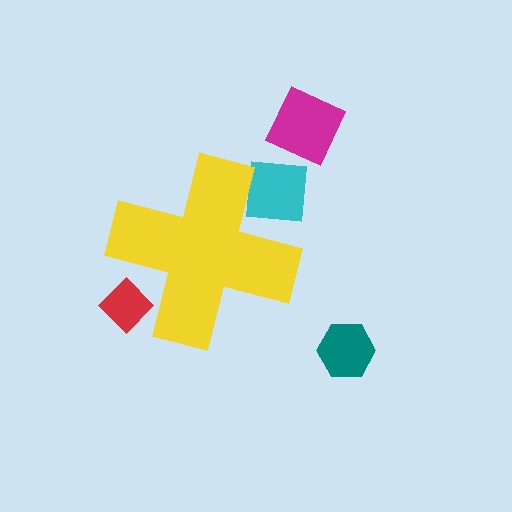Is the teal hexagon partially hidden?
No, the teal hexagon is fully visible.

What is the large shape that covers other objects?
A yellow cross.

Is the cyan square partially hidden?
Yes, the cyan square is partially hidden behind the yellow cross.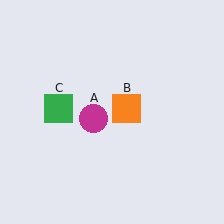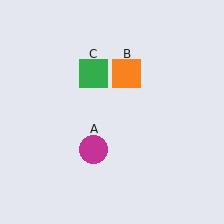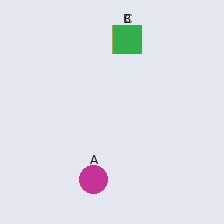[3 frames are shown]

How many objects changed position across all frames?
3 objects changed position: magenta circle (object A), orange square (object B), green square (object C).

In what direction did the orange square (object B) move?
The orange square (object B) moved up.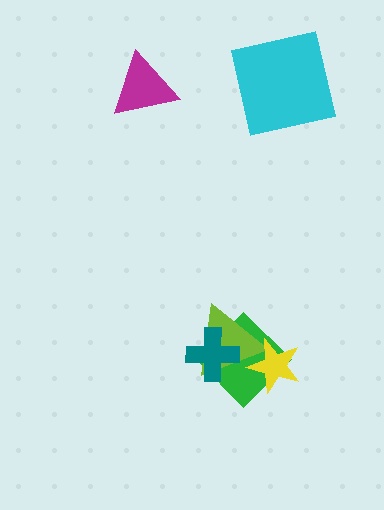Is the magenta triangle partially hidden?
No, no other shape covers it.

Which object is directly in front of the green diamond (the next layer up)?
The lime triangle is directly in front of the green diamond.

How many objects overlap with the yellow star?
2 objects overlap with the yellow star.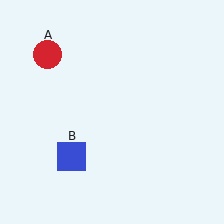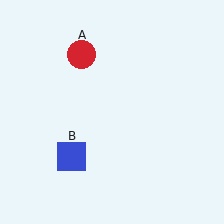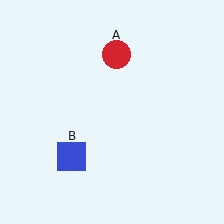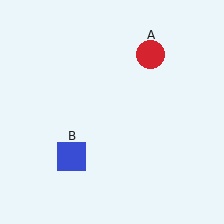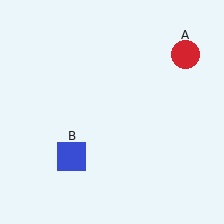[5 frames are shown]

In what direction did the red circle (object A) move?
The red circle (object A) moved right.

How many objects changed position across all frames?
1 object changed position: red circle (object A).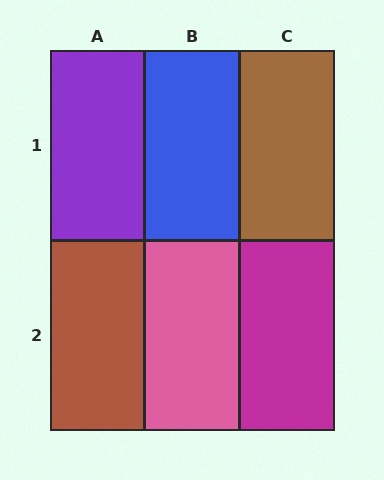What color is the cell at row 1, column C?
Brown.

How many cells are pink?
1 cell is pink.